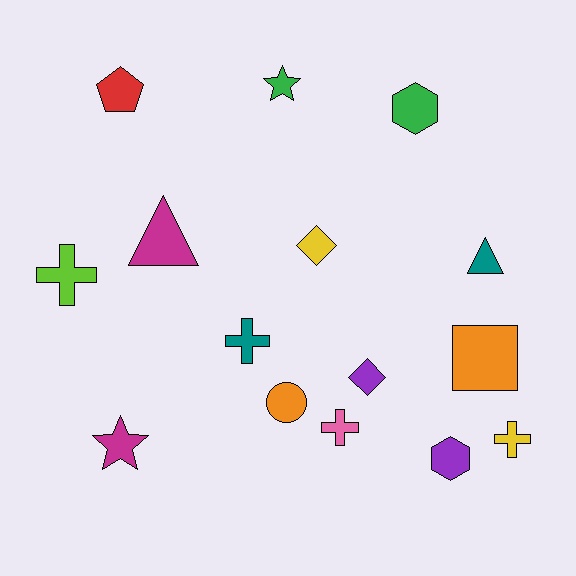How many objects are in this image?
There are 15 objects.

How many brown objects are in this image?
There are no brown objects.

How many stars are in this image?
There are 2 stars.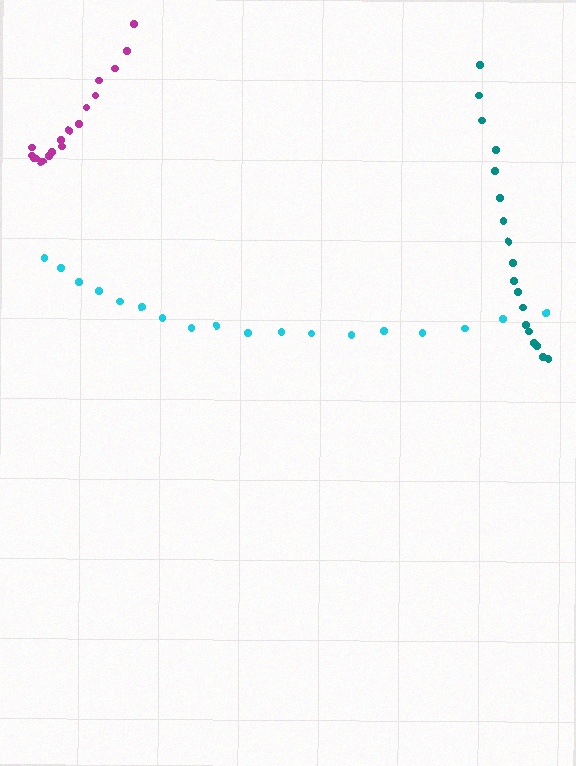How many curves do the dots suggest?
There are 3 distinct paths.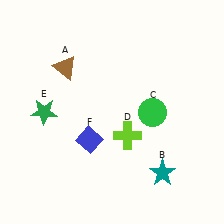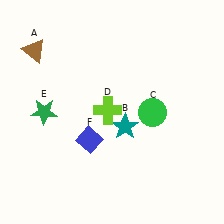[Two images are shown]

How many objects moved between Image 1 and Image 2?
3 objects moved between the two images.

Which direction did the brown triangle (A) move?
The brown triangle (A) moved left.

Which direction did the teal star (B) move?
The teal star (B) moved up.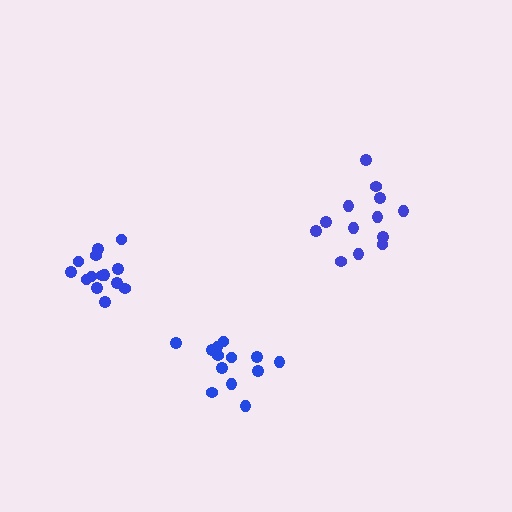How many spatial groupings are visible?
There are 3 spatial groupings.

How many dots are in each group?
Group 1: 13 dots, Group 2: 13 dots, Group 3: 14 dots (40 total).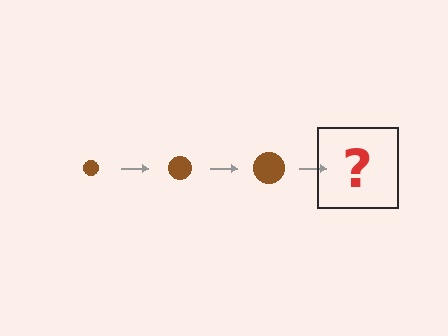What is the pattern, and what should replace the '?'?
The pattern is that the circle gets progressively larger each step. The '?' should be a brown circle, larger than the previous one.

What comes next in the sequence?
The next element should be a brown circle, larger than the previous one.